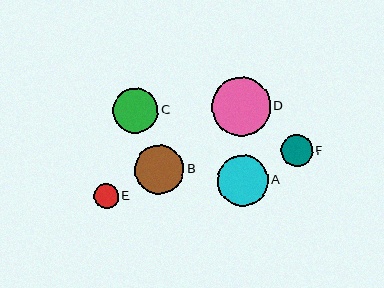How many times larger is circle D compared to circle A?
Circle D is approximately 1.2 times the size of circle A.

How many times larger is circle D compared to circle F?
Circle D is approximately 1.8 times the size of circle F.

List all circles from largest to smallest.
From largest to smallest: D, A, B, C, F, E.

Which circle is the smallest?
Circle E is the smallest with a size of approximately 25 pixels.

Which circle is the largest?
Circle D is the largest with a size of approximately 59 pixels.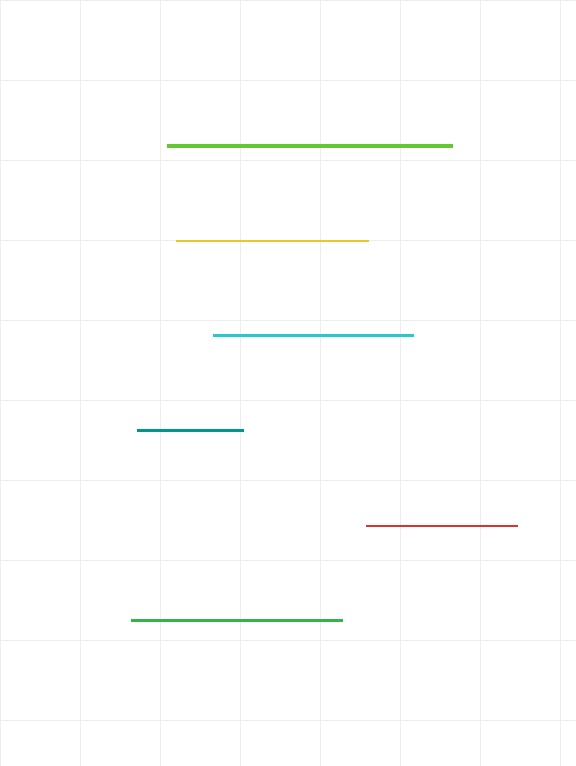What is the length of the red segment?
The red segment is approximately 151 pixels long.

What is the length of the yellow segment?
The yellow segment is approximately 191 pixels long.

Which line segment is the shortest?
The teal line is the shortest at approximately 105 pixels.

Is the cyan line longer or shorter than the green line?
The green line is longer than the cyan line.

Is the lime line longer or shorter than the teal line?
The lime line is longer than the teal line.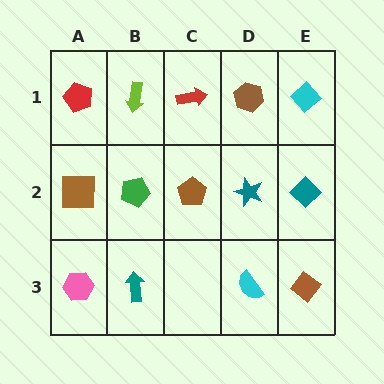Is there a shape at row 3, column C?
No, that cell is empty.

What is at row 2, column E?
A teal diamond.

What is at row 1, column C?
A red arrow.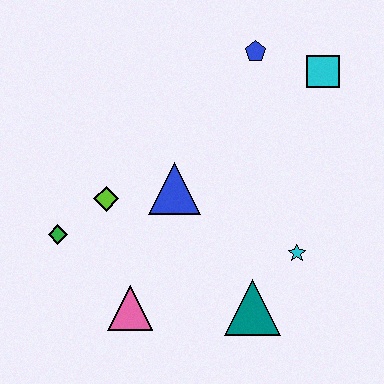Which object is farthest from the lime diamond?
The cyan square is farthest from the lime diamond.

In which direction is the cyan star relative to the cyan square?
The cyan star is below the cyan square.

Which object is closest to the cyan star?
The teal triangle is closest to the cyan star.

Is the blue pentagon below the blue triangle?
No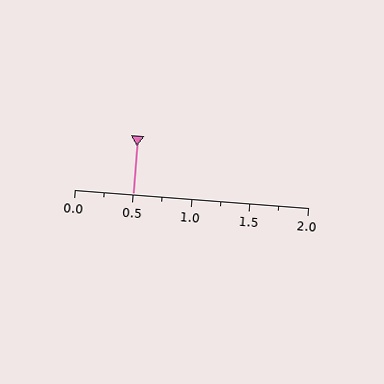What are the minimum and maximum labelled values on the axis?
The axis runs from 0.0 to 2.0.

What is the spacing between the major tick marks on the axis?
The major ticks are spaced 0.5 apart.